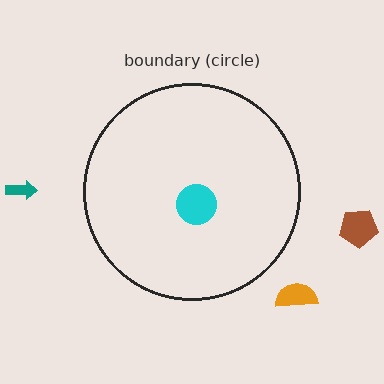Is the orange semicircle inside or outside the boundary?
Outside.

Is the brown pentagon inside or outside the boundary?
Outside.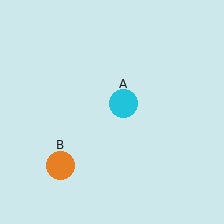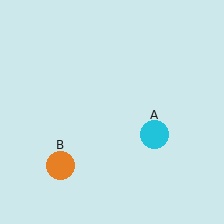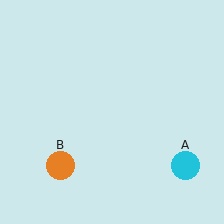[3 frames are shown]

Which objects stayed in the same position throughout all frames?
Orange circle (object B) remained stationary.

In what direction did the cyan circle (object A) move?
The cyan circle (object A) moved down and to the right.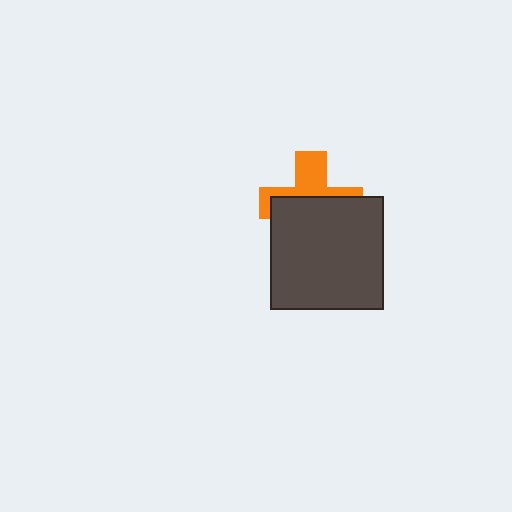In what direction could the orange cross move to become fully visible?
The orange cross could move up. That would shift it out from behind the dark gray square entirely.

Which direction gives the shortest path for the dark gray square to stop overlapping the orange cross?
Moving down gives the shortest separation.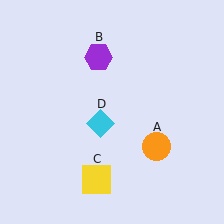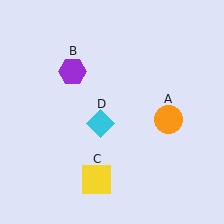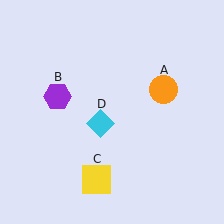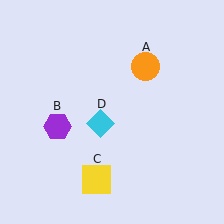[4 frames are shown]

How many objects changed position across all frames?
2 objects changed position: orange circle (object A), purple hexagon (object B).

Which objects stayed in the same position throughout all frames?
Yellow square (object C) and cyan diamond (object D) remained stationary.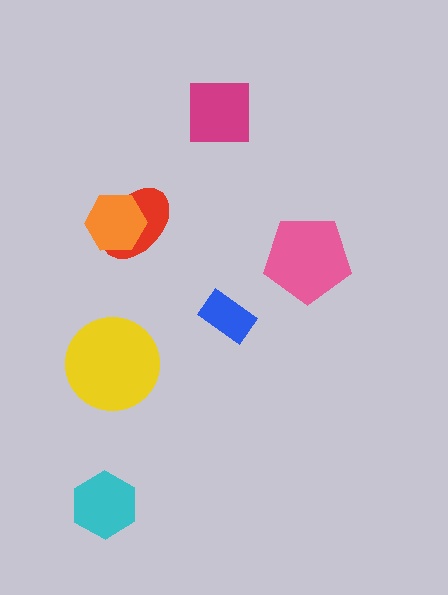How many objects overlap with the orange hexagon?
1 object overlaps with the orange hexagon.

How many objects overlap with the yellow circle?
0 objects overlap with the yellow circle.